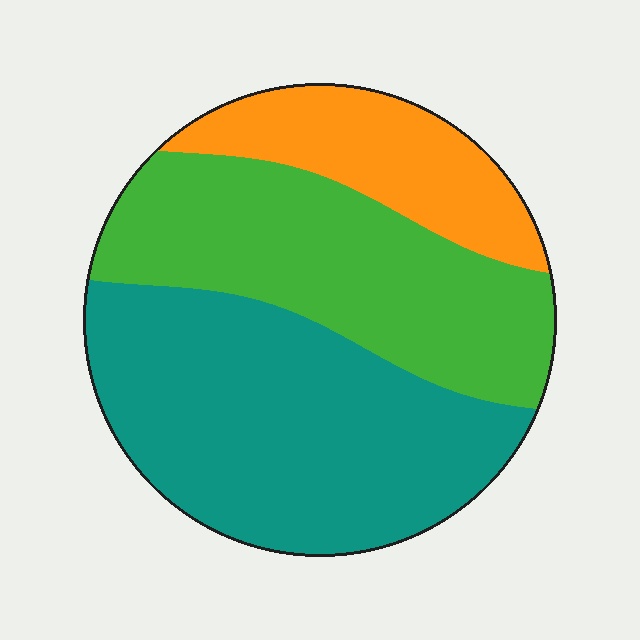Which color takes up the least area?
Orange, at roughly 20%.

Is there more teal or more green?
Teal.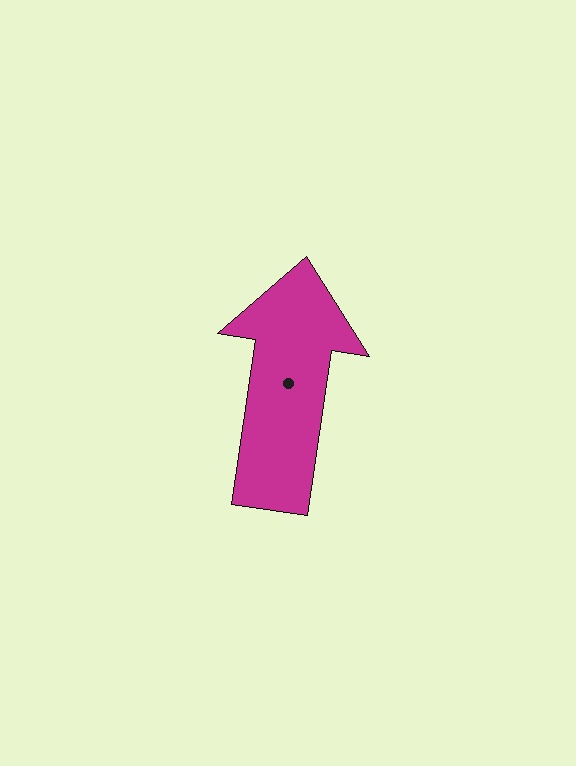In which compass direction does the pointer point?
North.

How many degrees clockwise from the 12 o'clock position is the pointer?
Approximately 8 degrees.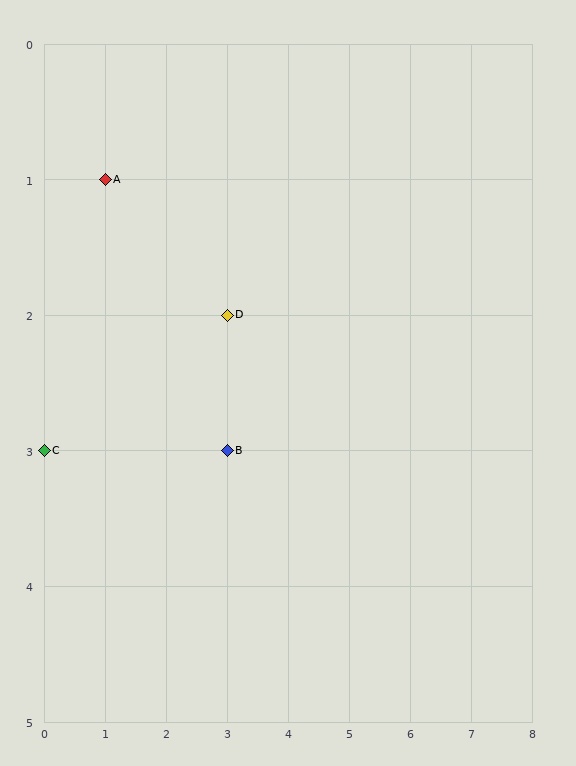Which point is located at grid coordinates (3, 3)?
Point B is at (3, 3).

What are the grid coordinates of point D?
Point D is at grid coordinates (3, 2).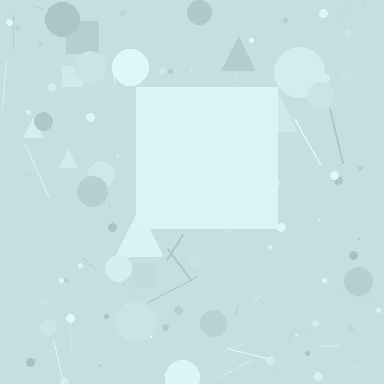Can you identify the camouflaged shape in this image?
The camouflaged shape is a square.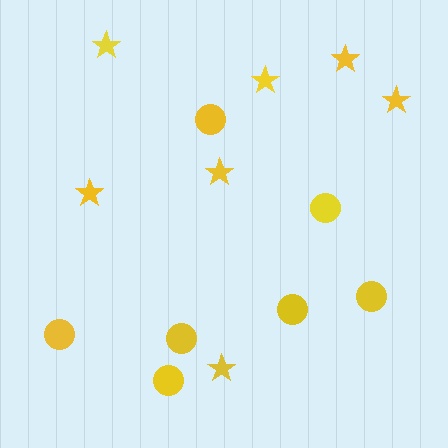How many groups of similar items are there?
There are 2 groups: one group of circles (7) and one group of stars (7).